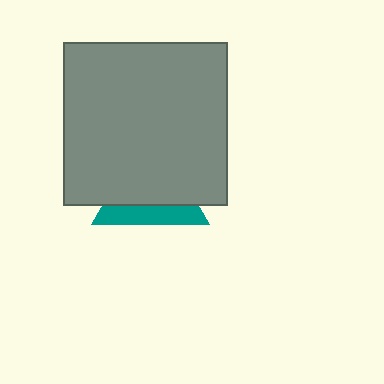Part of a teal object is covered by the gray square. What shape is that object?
It is a triangle.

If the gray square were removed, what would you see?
You would see the complete teal triangle.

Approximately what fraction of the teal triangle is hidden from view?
Roughly 65% of the teal triangle is hidden behind the gray square.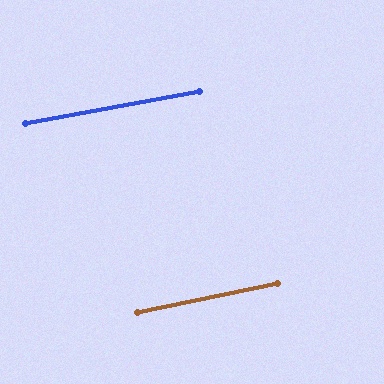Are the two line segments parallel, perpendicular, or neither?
Parallel — their directions differ by only 1.2°.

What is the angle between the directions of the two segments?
Approximately 1 degree.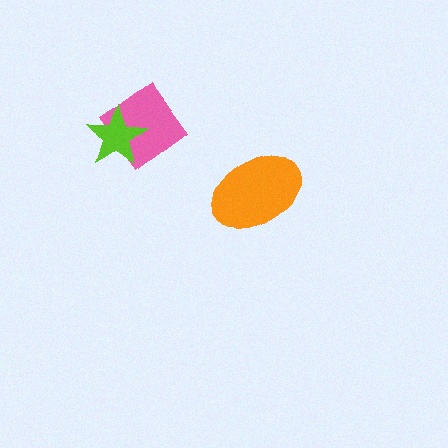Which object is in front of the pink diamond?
The lime star is in front of the pink diamond.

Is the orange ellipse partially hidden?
No, no other shape covers it.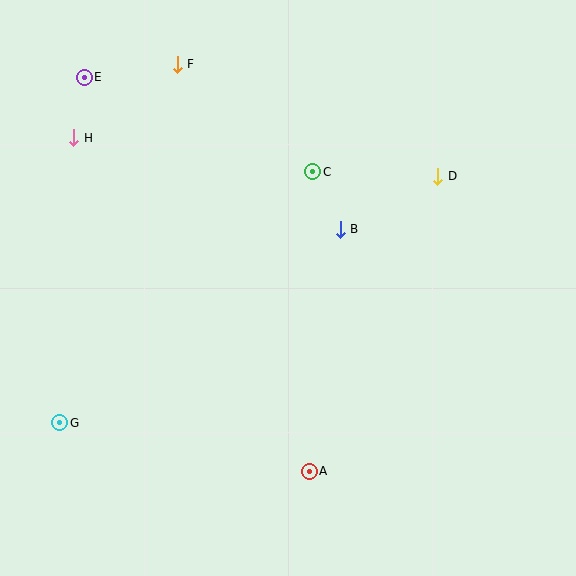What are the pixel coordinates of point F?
Point F is at (177, 64).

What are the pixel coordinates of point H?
Point H is at (74, 138).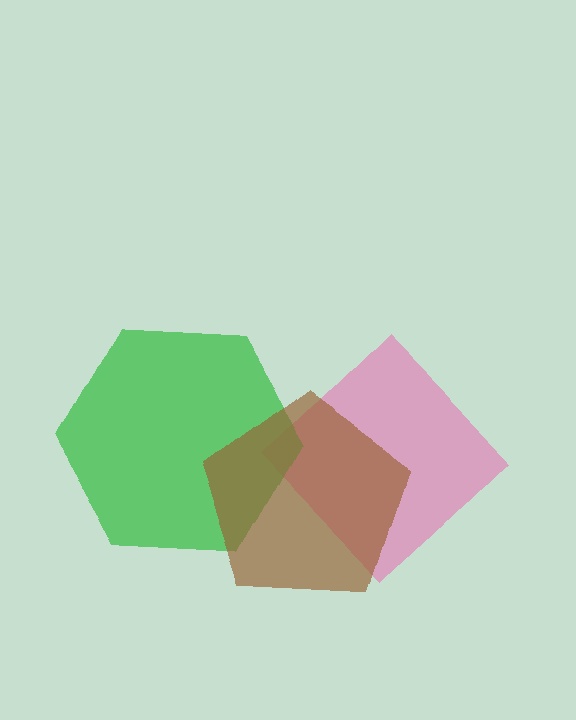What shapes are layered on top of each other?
The layered shapes are: a pink diamond, a green hexagon, a brown pentagon.